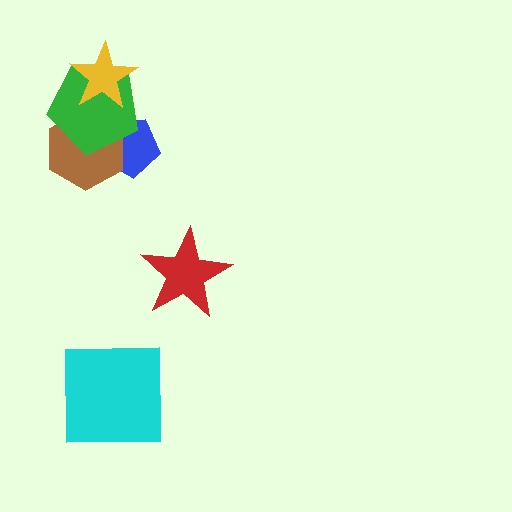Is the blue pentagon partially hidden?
Yes, it is partially covered by another shape.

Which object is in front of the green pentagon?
The yellow star is in front of the green pentagon.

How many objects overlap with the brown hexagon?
2 objects overlap with the brown hexagon.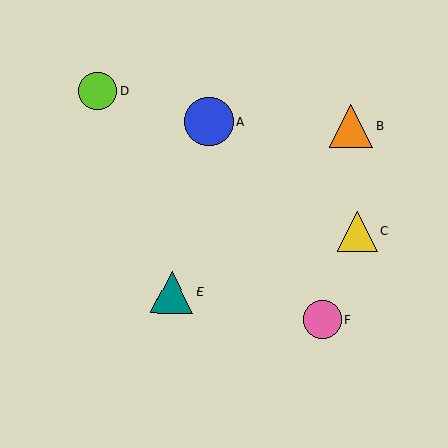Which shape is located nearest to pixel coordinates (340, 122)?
The orange triangle (labeled B) at (351, 126) is nearest to that location.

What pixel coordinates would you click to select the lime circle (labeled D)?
Click at (98, 91) to select the lime circle D.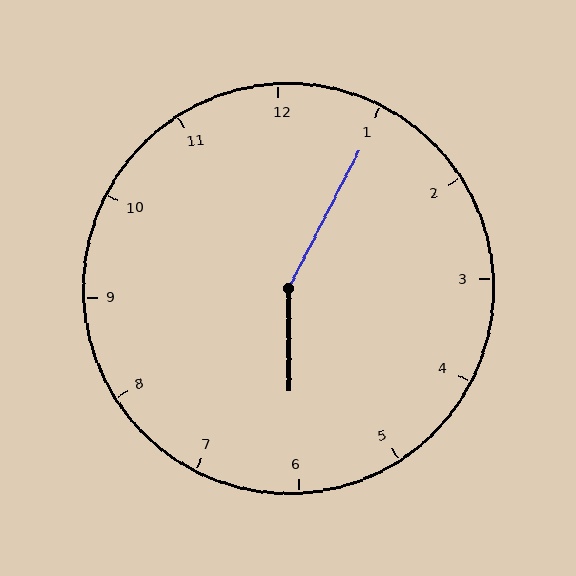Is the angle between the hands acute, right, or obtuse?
It is obtuse.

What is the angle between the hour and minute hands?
Approximately 152 degrees.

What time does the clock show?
6:05.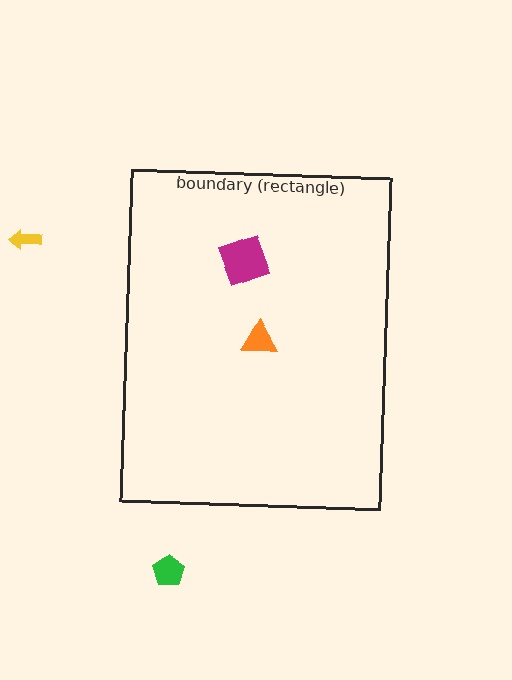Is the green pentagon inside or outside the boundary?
Outside.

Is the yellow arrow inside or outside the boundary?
Outside.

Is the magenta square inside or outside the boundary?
Inside.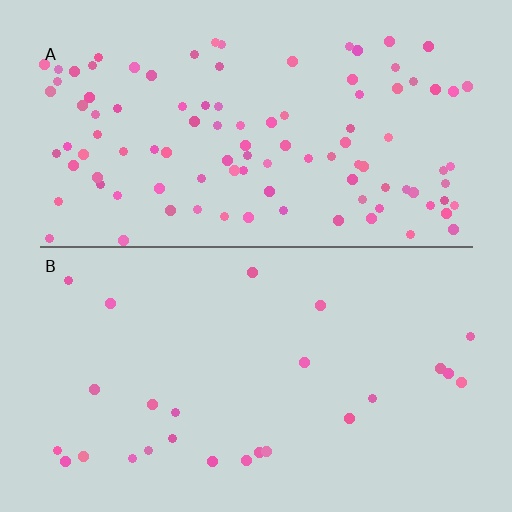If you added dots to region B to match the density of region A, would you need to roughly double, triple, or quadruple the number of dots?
Approximately quadruple.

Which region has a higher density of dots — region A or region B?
A (the top).